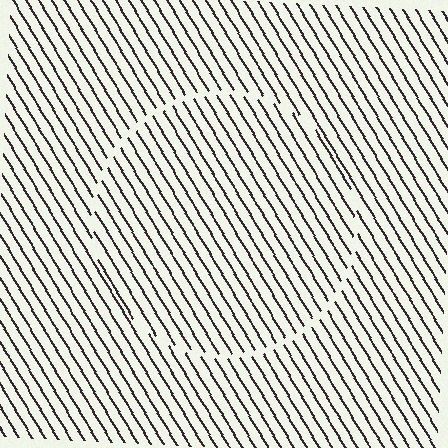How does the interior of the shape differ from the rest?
The interior of the shape contains the same grating, shifted by half a period — the contour is defined by the phase discontinuity where line-ends from the inner and outer gratings abut.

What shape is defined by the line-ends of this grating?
An illusory circle. The interior of the shape contains the same grating, shifted by half a period — the contour is defined by the phase discontinuity where line-ends from the inner and outer gratings abut.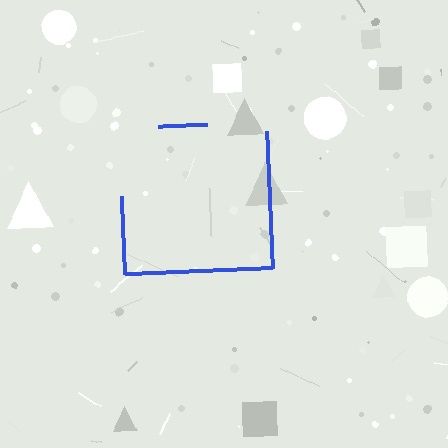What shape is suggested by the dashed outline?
The dashed outline suggests a square.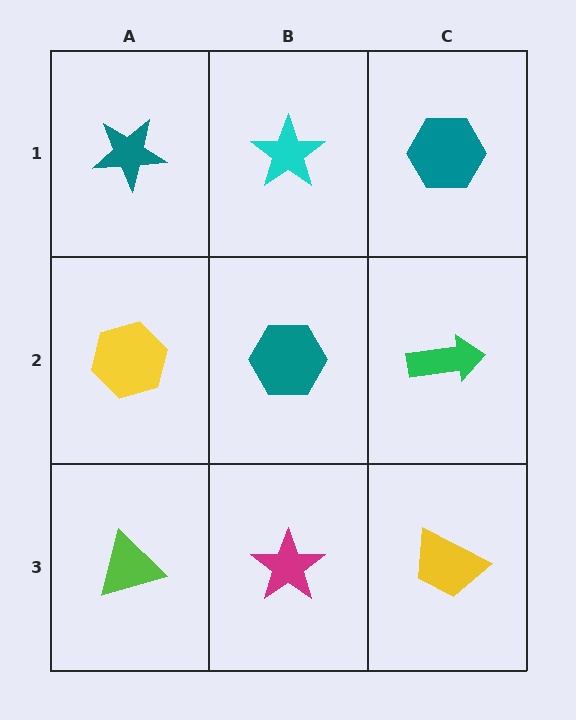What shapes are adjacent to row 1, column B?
A teal hexagon (row 2, column B), a teal star (row 1, column A), a teal hexagon (row 1, column C).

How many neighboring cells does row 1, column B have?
3.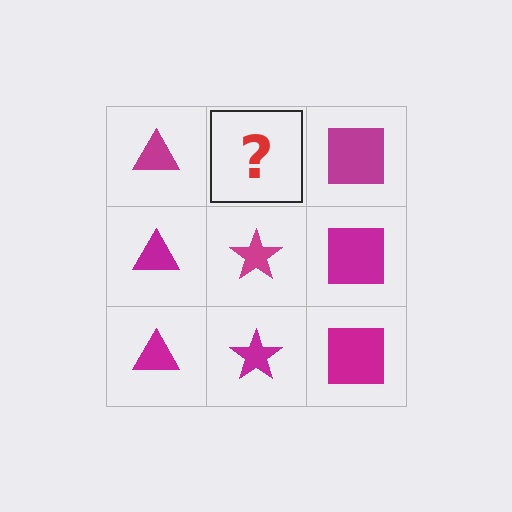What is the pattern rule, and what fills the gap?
The rule is that each column has a consistent shape. The gap should be filled with a magenta star.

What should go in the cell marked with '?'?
The missing cell should contain a magenta star.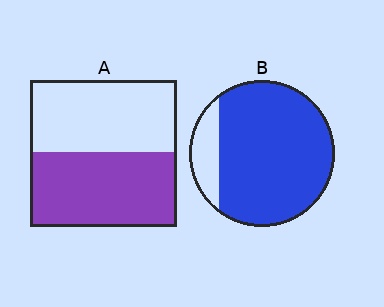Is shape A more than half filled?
Roughly half.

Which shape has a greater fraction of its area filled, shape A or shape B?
Shape B.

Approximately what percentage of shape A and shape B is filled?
A is approximately 50% and B is approximately 85%.